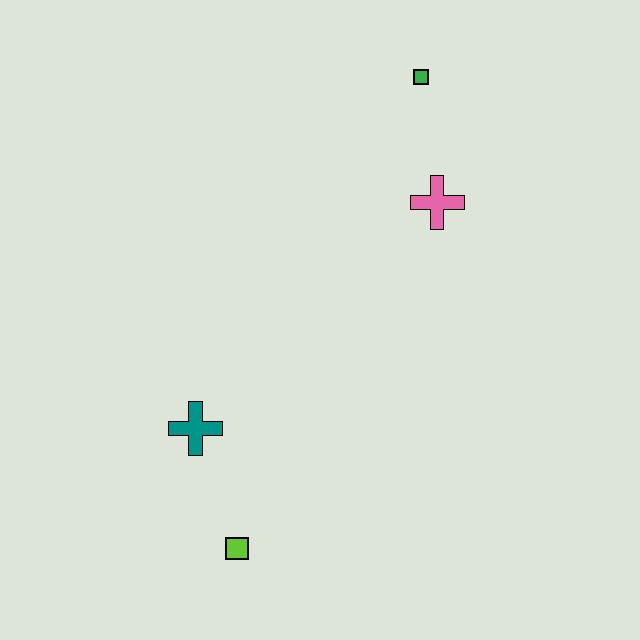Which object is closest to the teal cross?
The lime square is closest to the teal cross.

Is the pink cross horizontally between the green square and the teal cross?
No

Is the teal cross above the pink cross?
No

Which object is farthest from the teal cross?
The green square is farthest from the teal cross.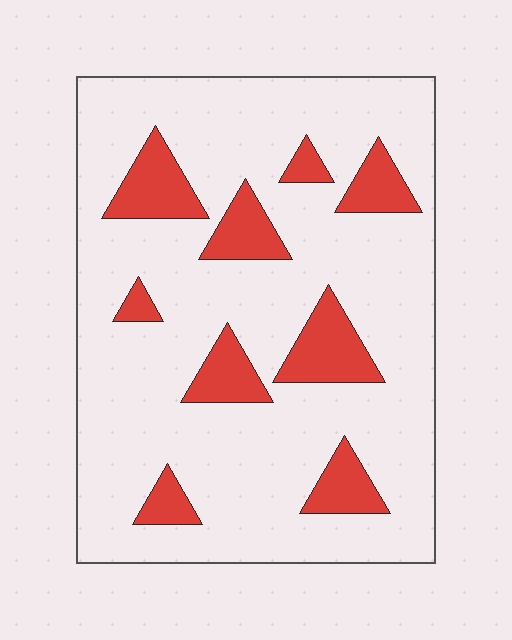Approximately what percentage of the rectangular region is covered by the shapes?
Approximately 15%.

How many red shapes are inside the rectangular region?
9.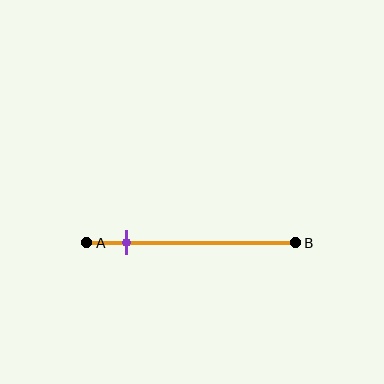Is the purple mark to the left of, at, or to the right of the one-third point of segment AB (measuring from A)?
The purple mark is to the left of the one-third point of segment AB.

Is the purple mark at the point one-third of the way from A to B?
No, the mark is at about 20% from A, not at the 33% one-third point.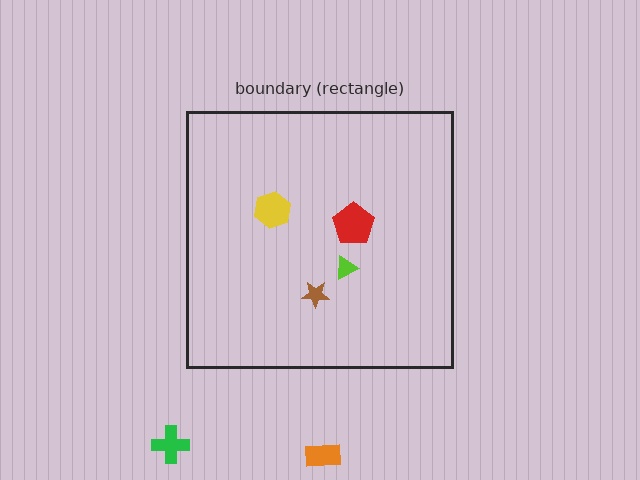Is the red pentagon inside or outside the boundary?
Inside.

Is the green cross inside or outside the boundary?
Outside.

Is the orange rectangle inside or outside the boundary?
Outside.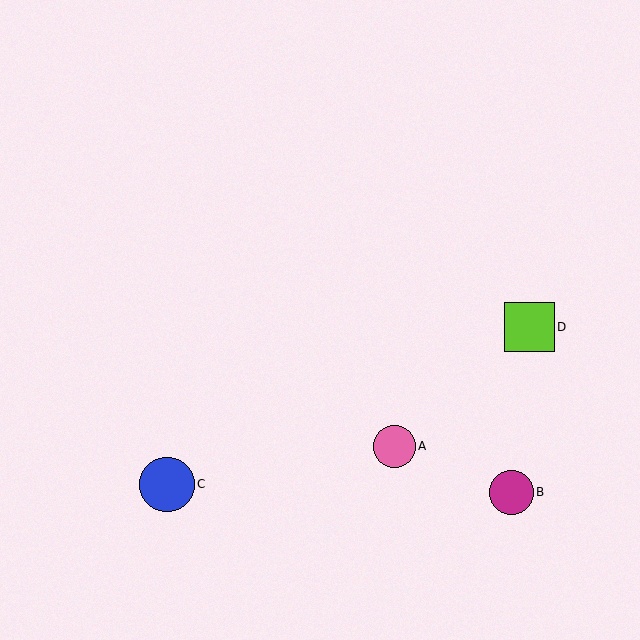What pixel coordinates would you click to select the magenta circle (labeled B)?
Click at (512, 492) to select the magenta circle B.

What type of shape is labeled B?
Shape B is a magenta circle.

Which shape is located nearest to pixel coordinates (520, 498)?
The magenta circle (labeled B) at (512, 492) is nearest to that location.